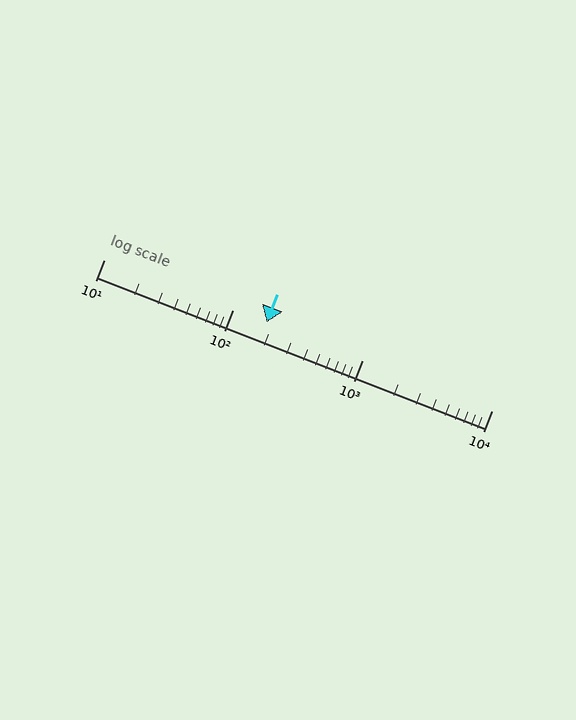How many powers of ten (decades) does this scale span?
The scale spans 3 decades, from 10 to 10000.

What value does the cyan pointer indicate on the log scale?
The pointer indicates approximately 180.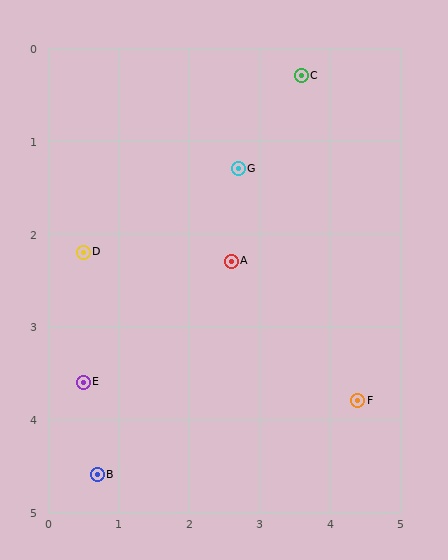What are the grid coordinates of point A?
Point A is at approximately (2.6, 2.3).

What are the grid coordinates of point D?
Point D is at approximately (0.5, 2.2).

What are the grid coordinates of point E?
Point E is at approximately (0.5, 3.6).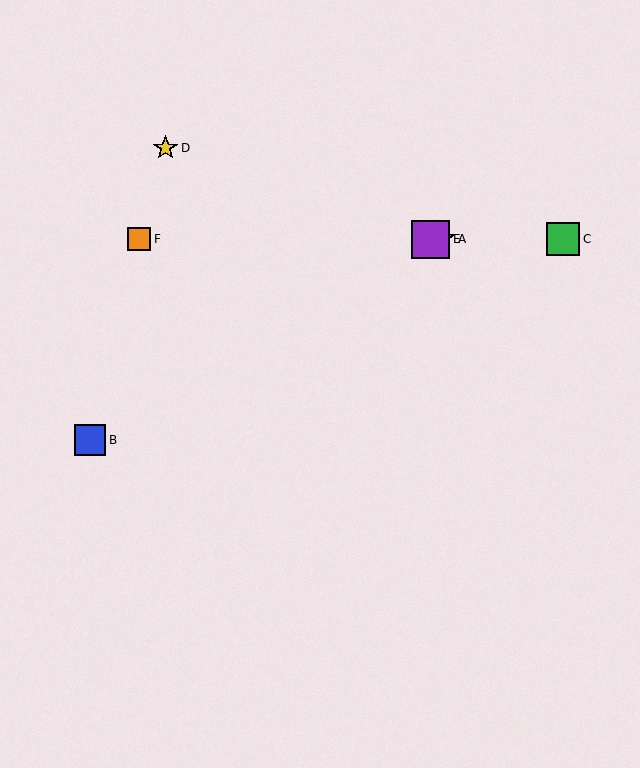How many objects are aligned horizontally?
4 objects (A, C, E, F) are aligned horizontally.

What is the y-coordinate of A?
Object A is at y≈239.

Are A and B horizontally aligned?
No, A is at y≈239 and B is at y≈440.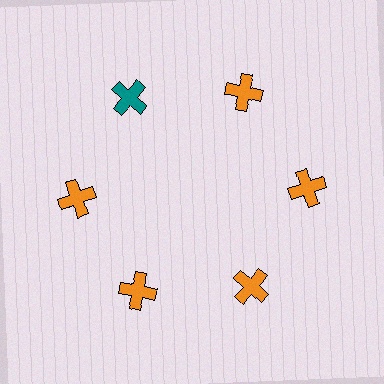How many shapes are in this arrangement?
There are 6 shapes arranged in a ring pattern.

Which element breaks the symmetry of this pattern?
The teal cross at roughly the 11 o'clock position breaks the symmetry. All other shapes are orange crosses.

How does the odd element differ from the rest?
It has a different color: teal instead of orange.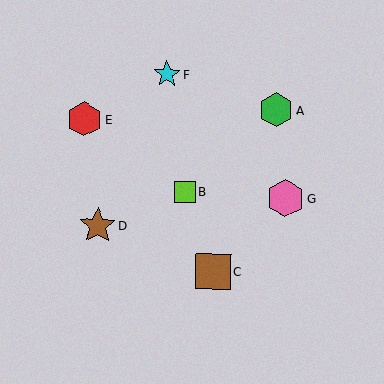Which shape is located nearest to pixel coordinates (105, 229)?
The brown star (labeled D) at (98, 226) is nearest to that location.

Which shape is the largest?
The pink hexagon (labeled G) is the largest.